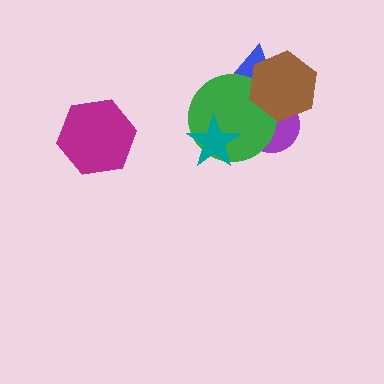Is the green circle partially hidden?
Yes, it is partially covered by another shape.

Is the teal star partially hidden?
No, no other shape covers it.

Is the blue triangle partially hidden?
Yes, it is partially covered by another shape.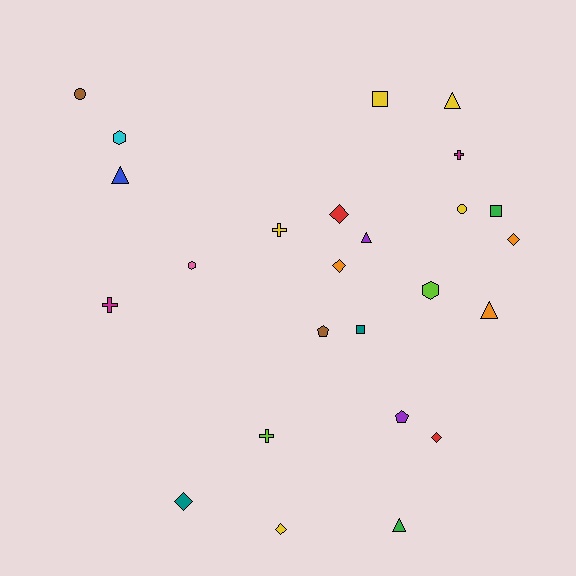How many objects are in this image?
There are 25 objects.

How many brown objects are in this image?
There are 2 brown objects.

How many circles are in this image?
There are 2 circles.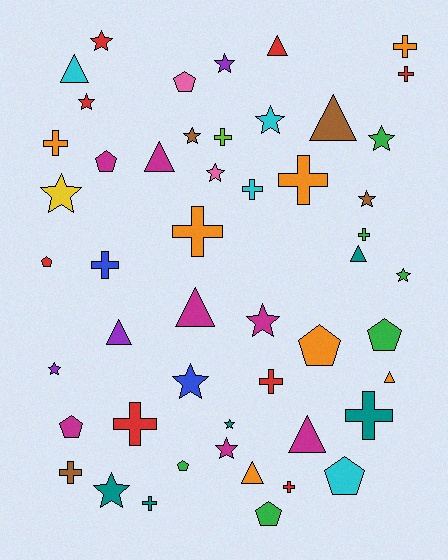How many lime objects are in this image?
There is 1 lime object.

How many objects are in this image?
There are 50 objects.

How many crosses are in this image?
There are 15 crosses.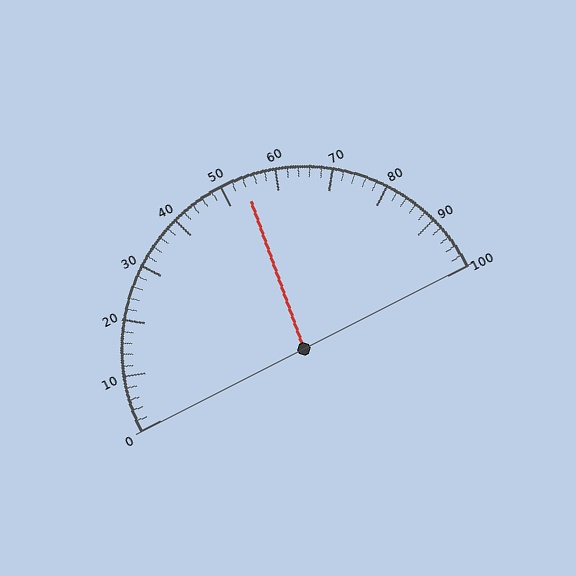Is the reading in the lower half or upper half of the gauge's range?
The reading is in the upper half of the range (0 to 100).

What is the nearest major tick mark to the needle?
The nearest major tick mark is 50.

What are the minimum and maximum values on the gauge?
The gauge ranges from 0 to 100.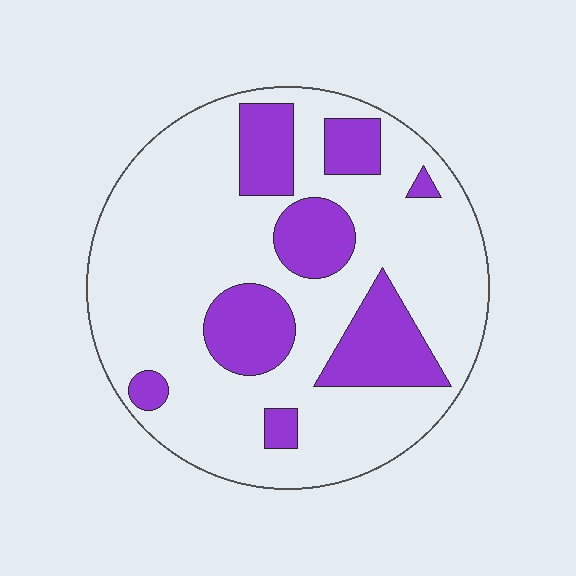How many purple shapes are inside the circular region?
8.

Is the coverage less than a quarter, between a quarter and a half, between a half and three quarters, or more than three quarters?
Between a quarter and a half.